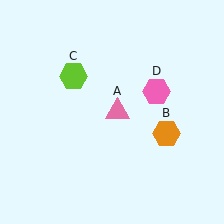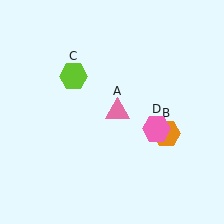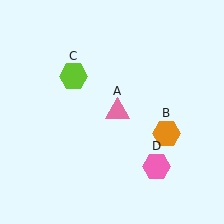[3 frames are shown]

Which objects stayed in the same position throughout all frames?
Pink triangle (object A) and orange hexagon (object B) and lime hexagon (object C) remained stationary.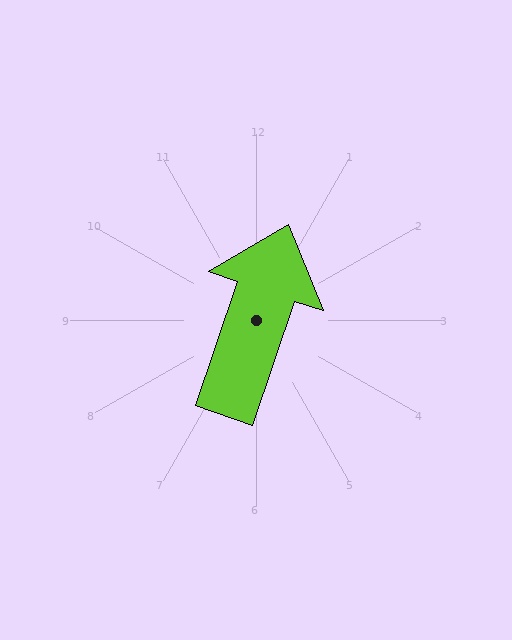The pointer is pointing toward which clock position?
Roughly 1 o'clock.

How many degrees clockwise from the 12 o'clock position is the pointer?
Approximately 19 degrees.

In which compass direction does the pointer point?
North.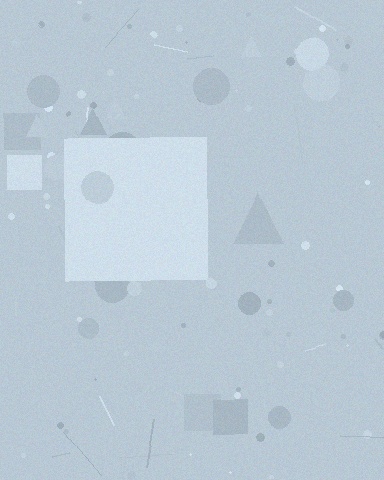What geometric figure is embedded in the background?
A square is embedded in the background.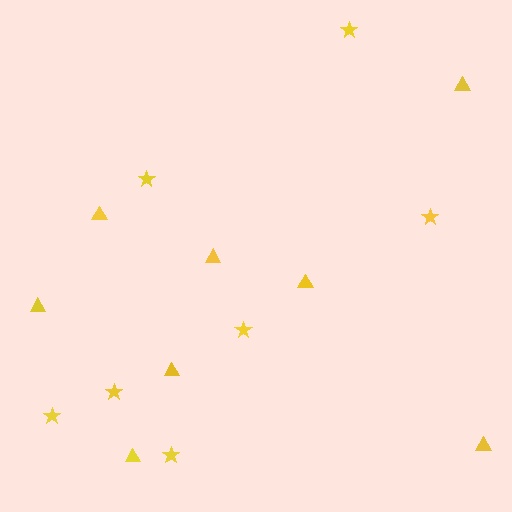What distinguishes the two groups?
There are 2 groups: one group of stars (7) and one group of triangles (8).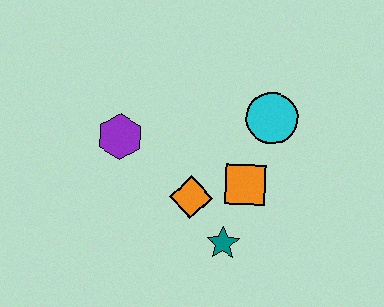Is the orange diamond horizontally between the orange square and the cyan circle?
No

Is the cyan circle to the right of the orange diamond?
Yes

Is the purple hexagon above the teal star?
Yes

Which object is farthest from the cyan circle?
The purple hexagon is farthest from the cyan circle.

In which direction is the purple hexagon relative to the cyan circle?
The purple hexagon is to the left of the cyan circle.